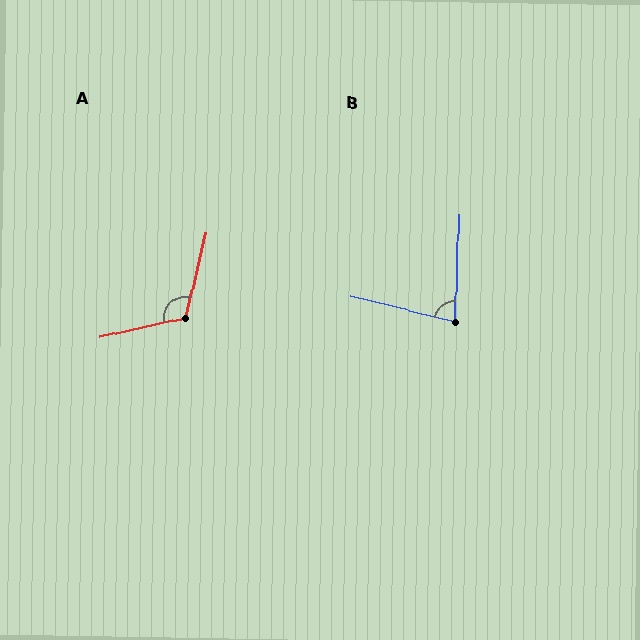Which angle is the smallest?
B, at approximately 78 degrees.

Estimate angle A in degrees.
Approximately 116 degrees.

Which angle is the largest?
A, at approximately 116 degrees.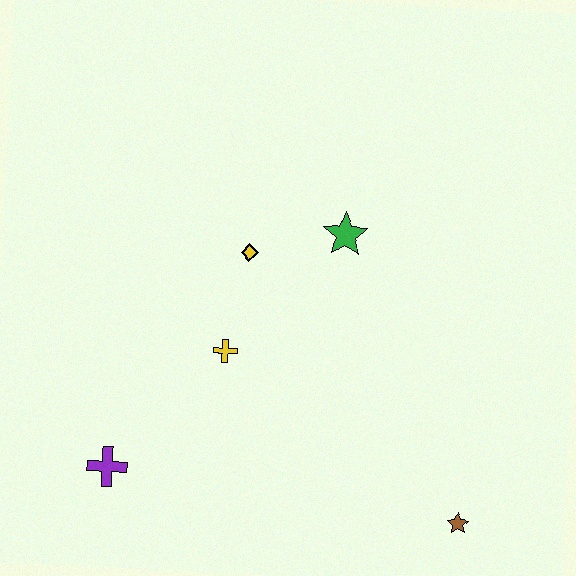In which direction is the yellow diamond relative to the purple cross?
The yellow diamond is above the purple cross.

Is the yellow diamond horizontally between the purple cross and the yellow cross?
No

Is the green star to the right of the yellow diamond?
Yes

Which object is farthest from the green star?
The purple cross is farthest from the green star.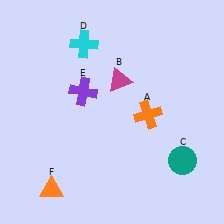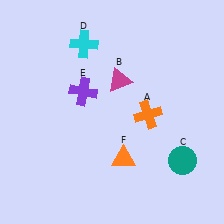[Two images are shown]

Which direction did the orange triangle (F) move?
The orange triangle (F) moved right.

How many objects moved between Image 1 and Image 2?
1 object moved between the two images.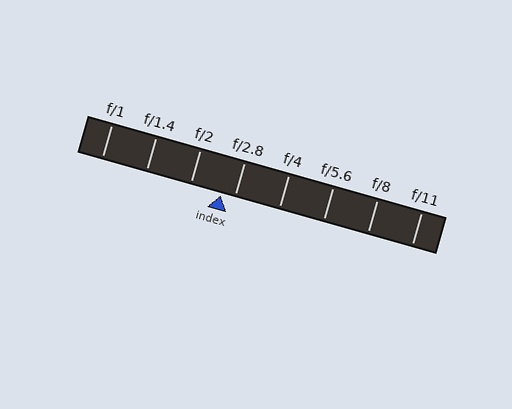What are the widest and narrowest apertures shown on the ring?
The widest aperture shown is f/1 and the narrowest is f/11.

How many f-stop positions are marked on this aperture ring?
There are 8 f-stop positions marked.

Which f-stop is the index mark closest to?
The index mark is closest to f/2.8.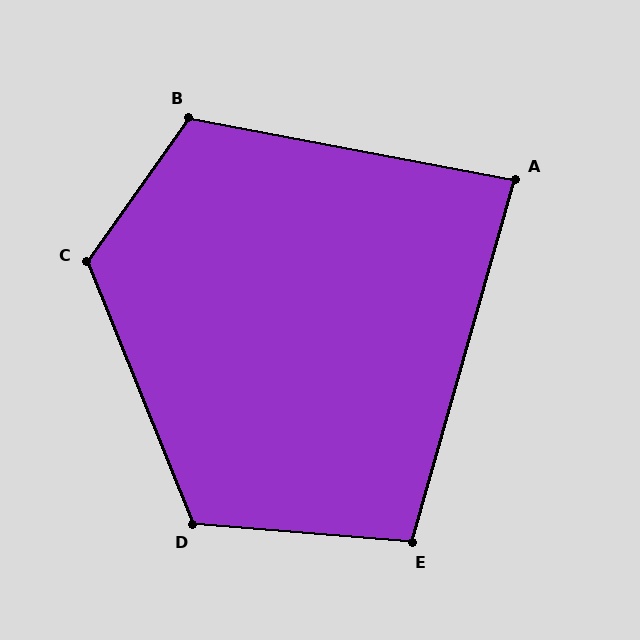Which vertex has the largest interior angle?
C, at approximately 122 degrees.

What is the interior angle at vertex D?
Approximately 117 degrees (obtuse).